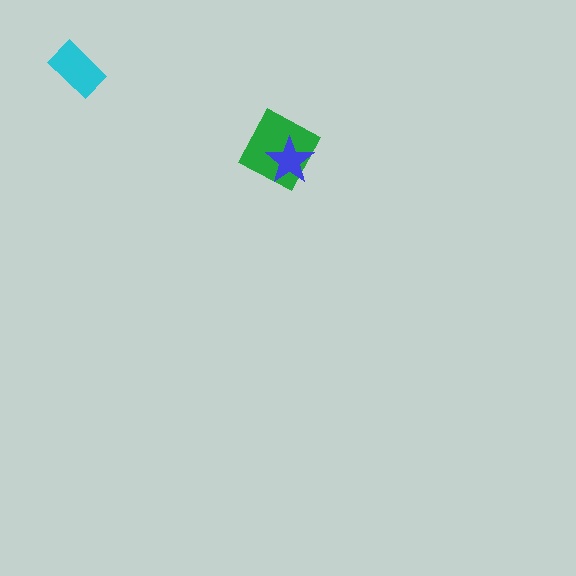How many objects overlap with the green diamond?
1 object overlaps with the green diamond.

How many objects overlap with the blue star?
1 object overlaps with the blue star.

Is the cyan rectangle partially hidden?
No, no other shape covers it.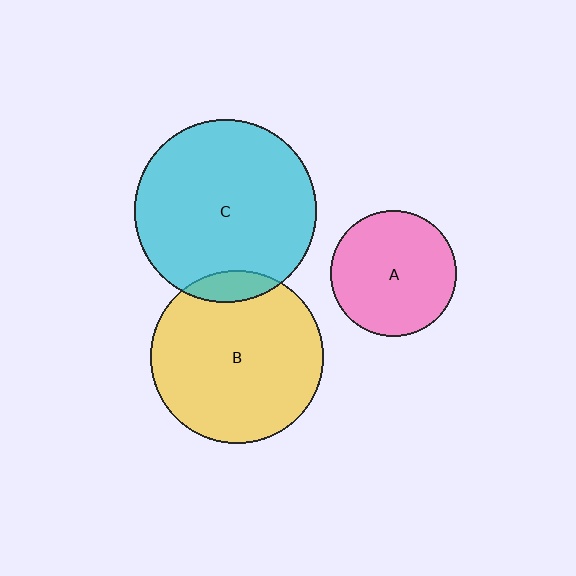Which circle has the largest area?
Circle C (cyan).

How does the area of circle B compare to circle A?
Approximately 1.9 times.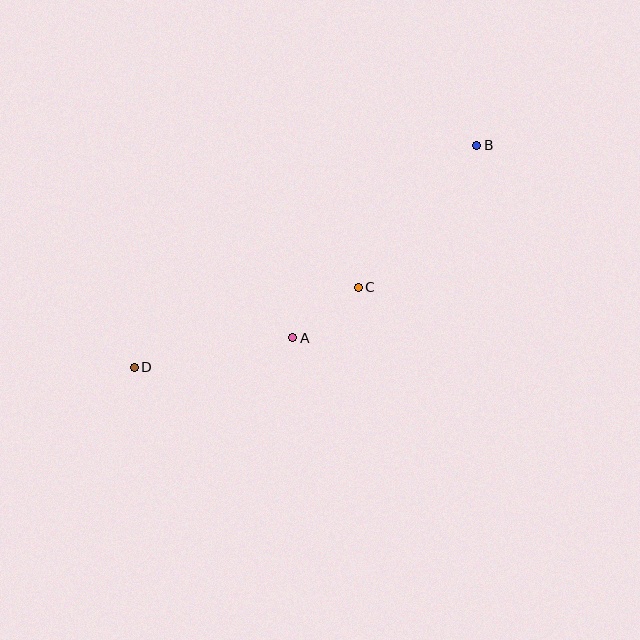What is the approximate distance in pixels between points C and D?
The distance between C and D is approximately 238 pixels.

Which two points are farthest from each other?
Points B and D are farthest from each other.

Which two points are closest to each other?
Points A and C are closest to each other.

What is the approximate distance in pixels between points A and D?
The distance between A and D is approximately 161 pixels.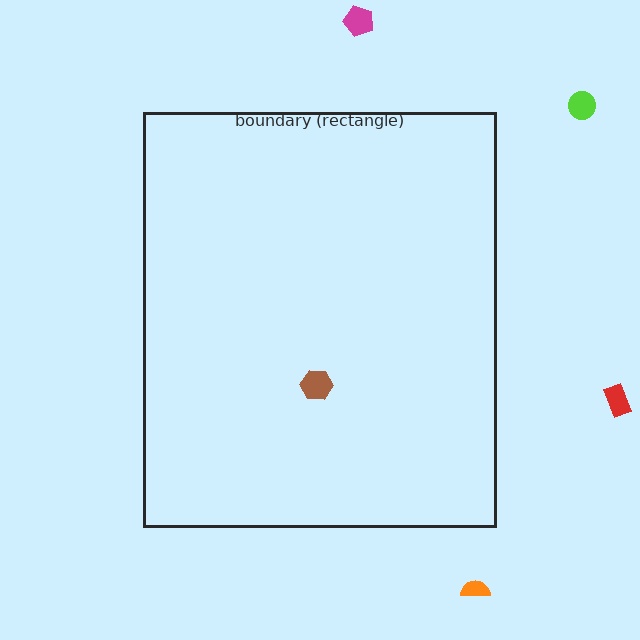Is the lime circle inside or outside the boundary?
Outside.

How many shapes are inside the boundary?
1 inside, 4 outside.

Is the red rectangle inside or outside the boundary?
Outside.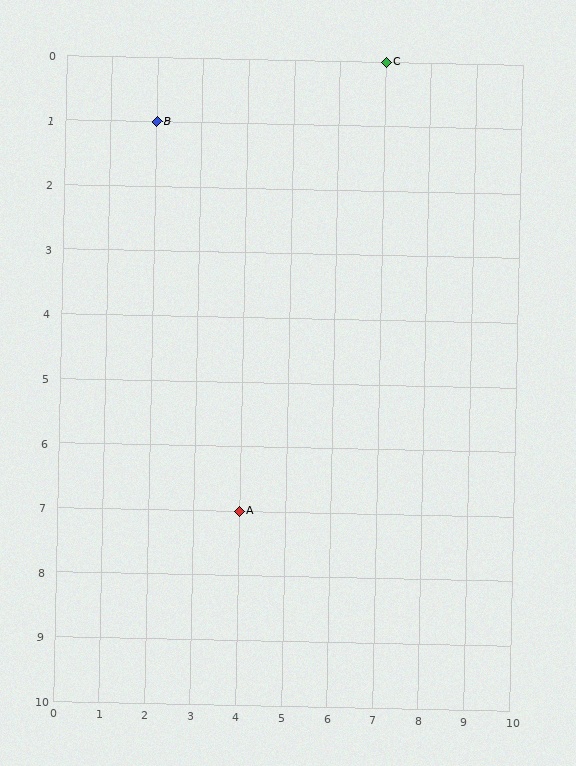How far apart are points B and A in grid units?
Points B and A are 2 columns and 6 rows apart (about 6.3 grid units diagonally).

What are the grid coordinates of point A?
Point A is at grid coordinates (4, 7).